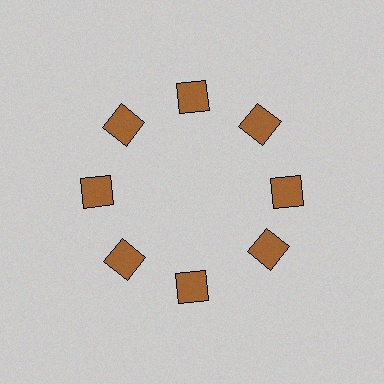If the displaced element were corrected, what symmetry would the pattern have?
It would have 8-fold rotational symmetry — the pattern would map onto itself every 45 degrees.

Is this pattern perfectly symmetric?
No. The 8 brown squares are arranged in a ring, but one element near the 4 o'clock position is rotated out of alignment along the ring, breaking the 8-fold rotational symmetry.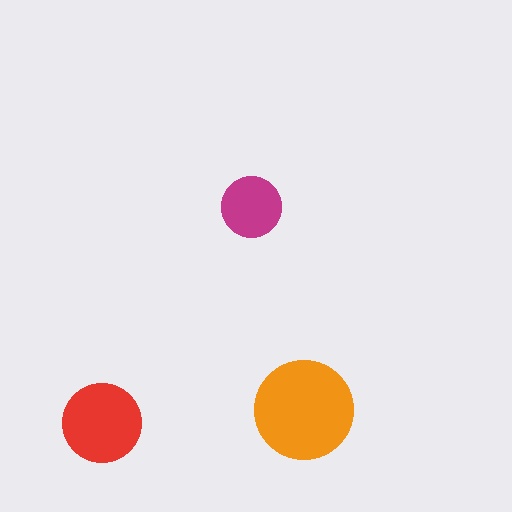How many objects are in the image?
There are 3 objects in the image.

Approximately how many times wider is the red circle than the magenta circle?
About 1.5 times wider.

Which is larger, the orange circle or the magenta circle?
The orange one.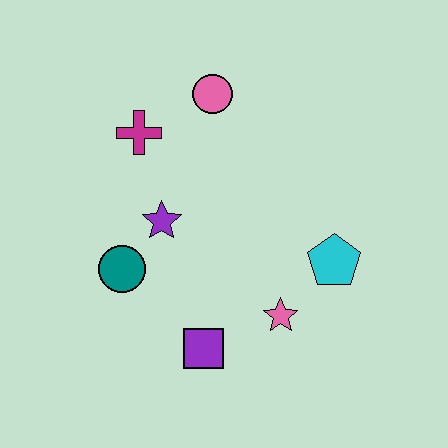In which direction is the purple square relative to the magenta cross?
The purple square is below the magenta cross.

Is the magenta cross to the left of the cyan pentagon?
Yes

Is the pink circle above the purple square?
Yes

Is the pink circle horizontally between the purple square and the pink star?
Yes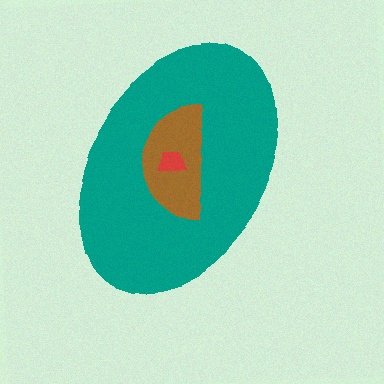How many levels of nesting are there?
3.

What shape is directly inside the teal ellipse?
The brown semicircle.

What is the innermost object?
The red trapezoid.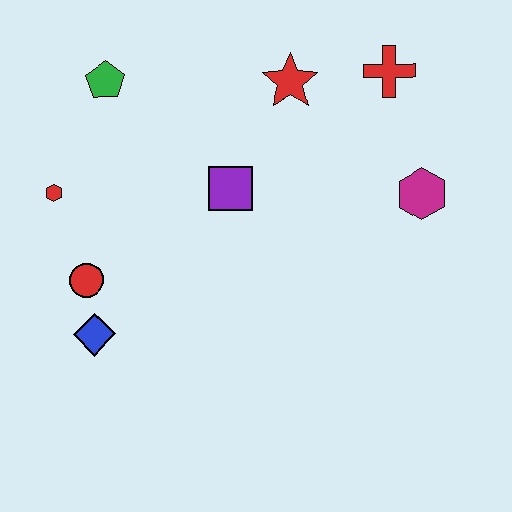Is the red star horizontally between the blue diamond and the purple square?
No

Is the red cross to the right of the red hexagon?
Yes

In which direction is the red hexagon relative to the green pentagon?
The red hexagon is below the green pentagon.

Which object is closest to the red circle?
The blue diamond is closest to the red circle.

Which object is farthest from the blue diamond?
The red cross is farthest from the blue diamond.